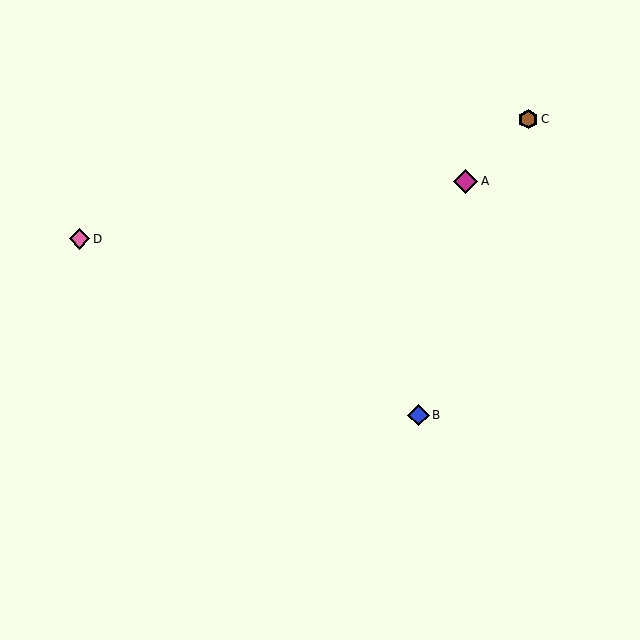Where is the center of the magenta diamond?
The center of the magenta diamond is at (466, 181).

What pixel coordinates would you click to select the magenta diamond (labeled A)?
Click at (466, 181) to select the magenta diamond A.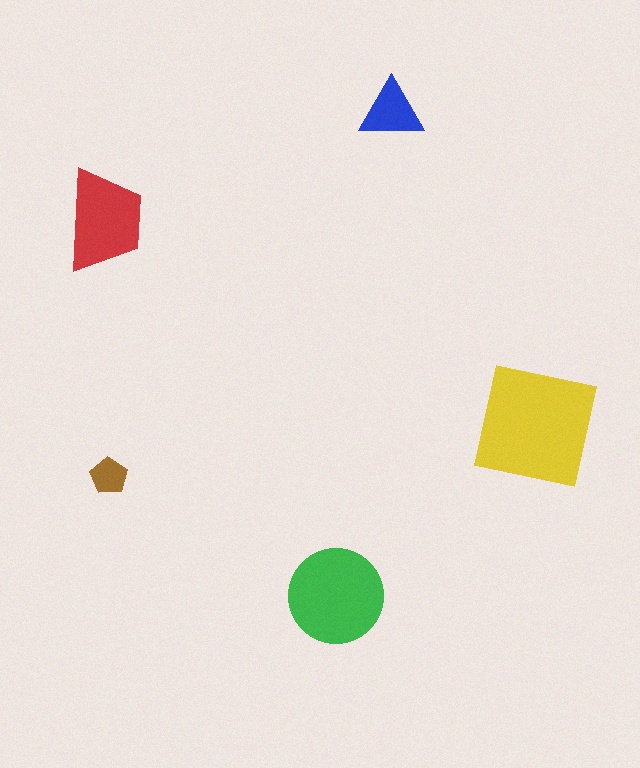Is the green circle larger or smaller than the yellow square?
Smaller.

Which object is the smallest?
The brown pentagon.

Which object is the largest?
The yellow square.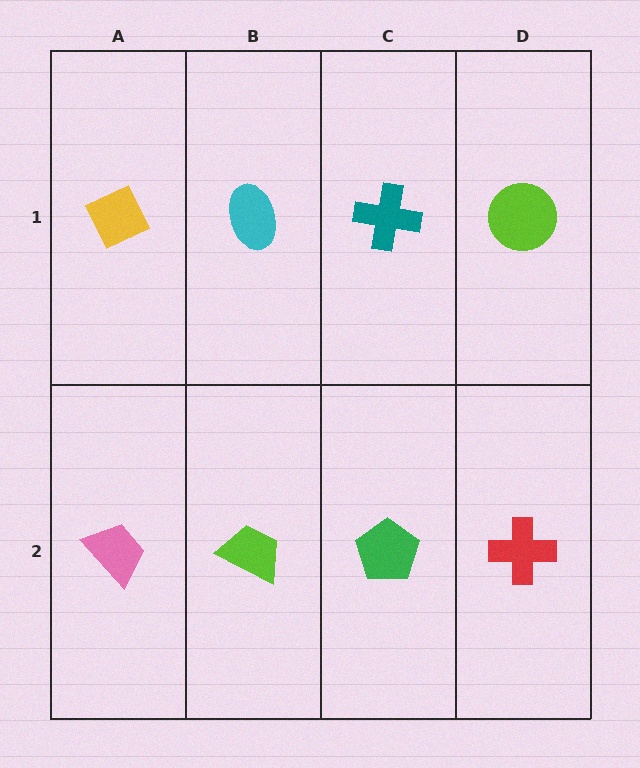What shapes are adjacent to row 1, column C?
A green pentagon (row 2, column C), a cyan ellipse (row 1, column B), a lime circle (row 1, column D).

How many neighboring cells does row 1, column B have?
3.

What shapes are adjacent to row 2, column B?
A cyan ellipse (row 1, column B), a pink trapezoid (row 2, column A), a green pentagon (row 2, column C).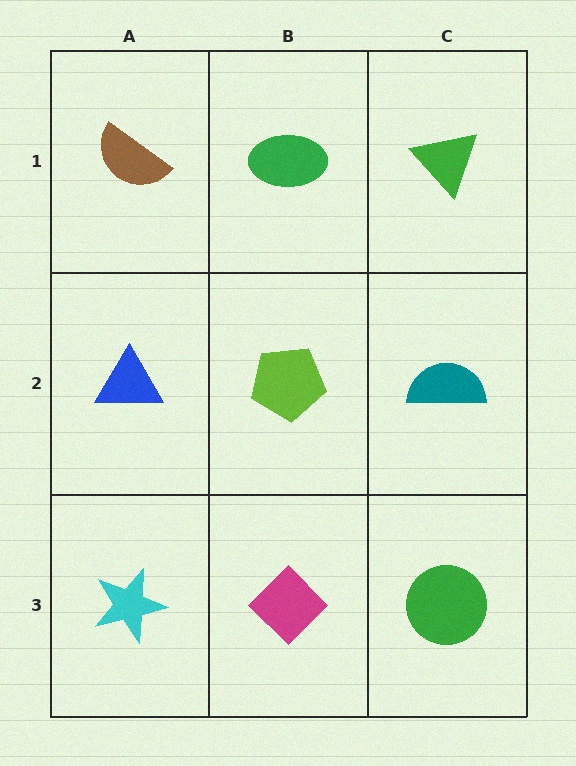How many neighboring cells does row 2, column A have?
3.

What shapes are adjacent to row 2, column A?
A brown semicircle (row 1, column A), a cyan star (row 3, column A), a lime pentagon (row 2, column B).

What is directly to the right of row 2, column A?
A lime pentagon.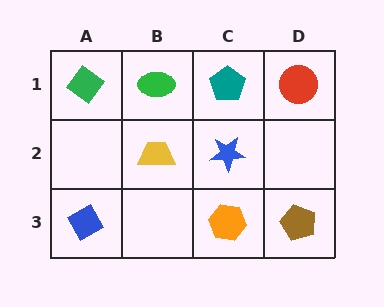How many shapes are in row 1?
4 shapes.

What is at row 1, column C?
A teal pentagon.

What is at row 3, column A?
A blue diamond.